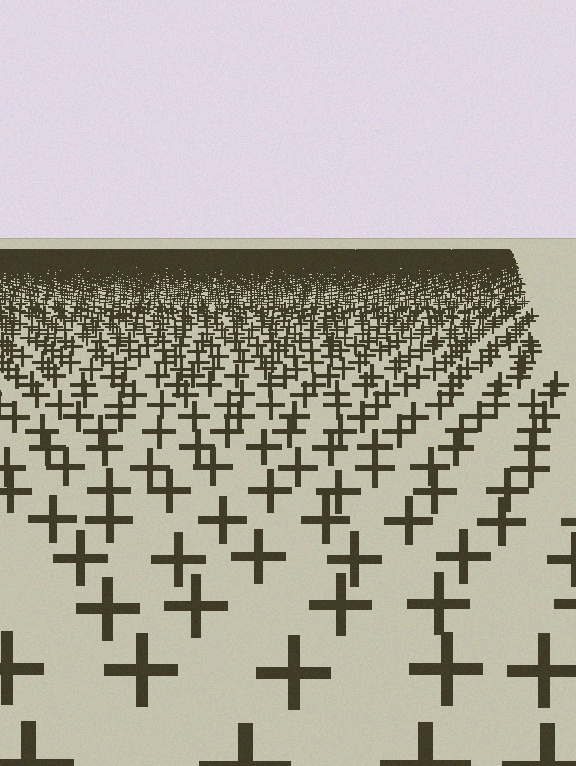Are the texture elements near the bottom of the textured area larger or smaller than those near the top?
Larger. Near the bottom, elements are closer to the viewer and appear at a bigger on-screen size.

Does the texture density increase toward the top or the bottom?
Density increases toward the top.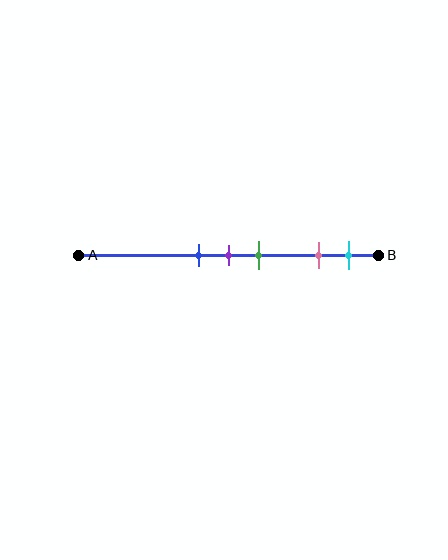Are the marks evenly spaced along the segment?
No, the marks are not evenly spaced.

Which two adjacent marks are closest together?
The blue and purple marks are the closest adjacent pair.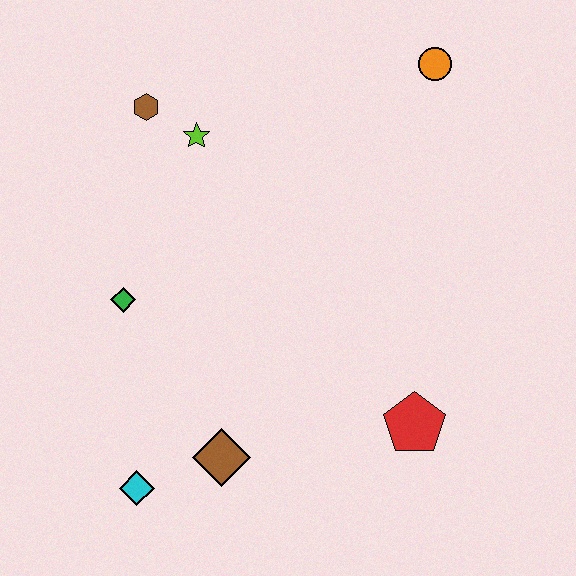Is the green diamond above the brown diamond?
Yes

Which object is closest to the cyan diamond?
The brown diamond is closest to the cyan diamond.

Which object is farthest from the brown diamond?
The orange circle is farthest from the brown diamond.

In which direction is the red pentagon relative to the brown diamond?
The red pentagon is to the right of the brown diamond.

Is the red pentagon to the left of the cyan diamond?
No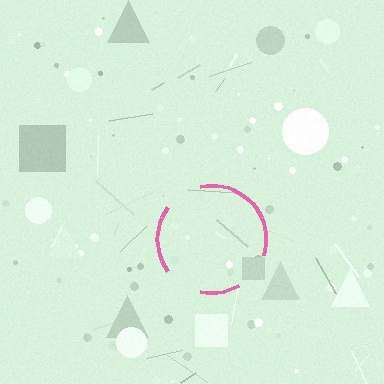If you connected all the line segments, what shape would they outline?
They would outline a circle.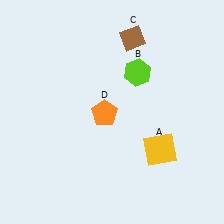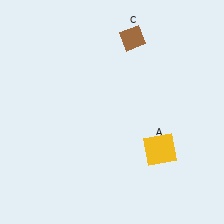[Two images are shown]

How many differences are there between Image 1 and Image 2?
There are 2 differences between the two images.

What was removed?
The lime hexagon (B), the orange pentagon (D) were removed in Image 2.